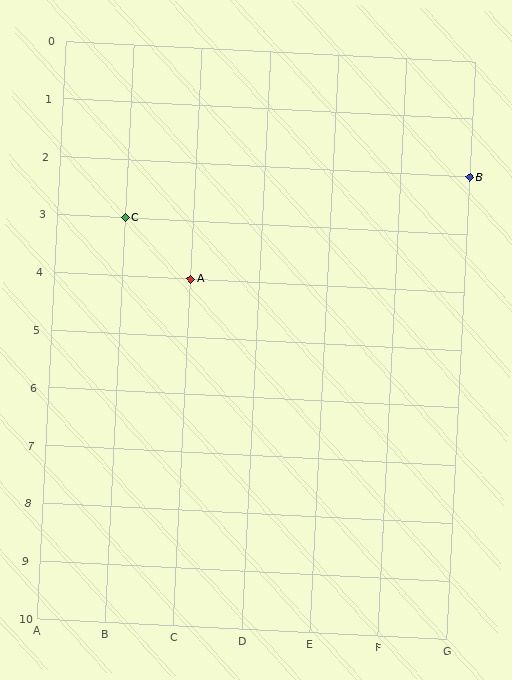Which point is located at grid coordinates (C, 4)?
Point A is at (C, 4).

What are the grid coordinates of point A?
Point A is at grid coordinates (C, 4).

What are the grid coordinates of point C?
Point C is at grid coordinates (B, 3).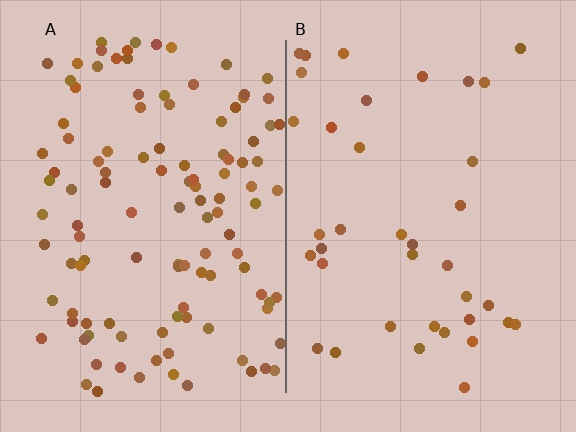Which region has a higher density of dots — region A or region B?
A (the left).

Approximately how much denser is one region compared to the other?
Approximately 3.1× — region A over region B.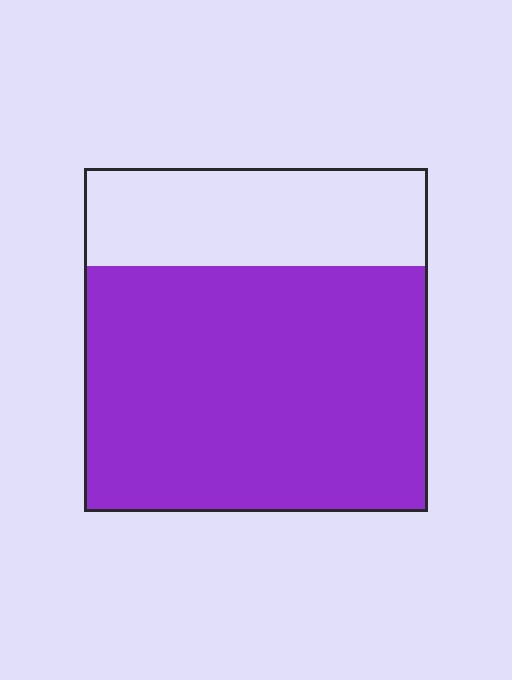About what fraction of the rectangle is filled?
About three quarters (3/4).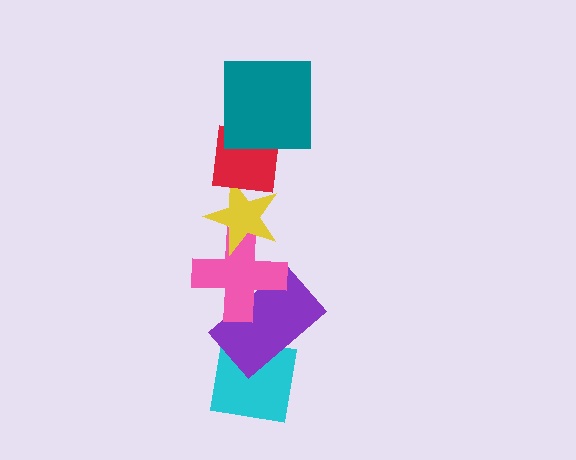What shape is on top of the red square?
The teal square is on top of the red square.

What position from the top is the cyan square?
The cyan square is 6th from the top.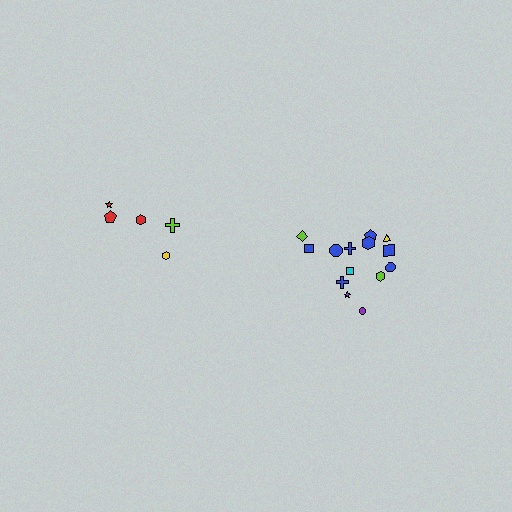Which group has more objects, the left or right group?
The right group.